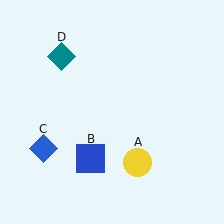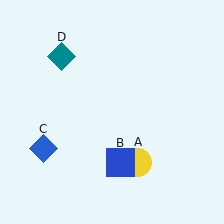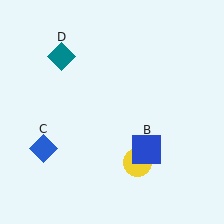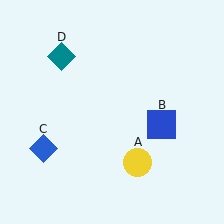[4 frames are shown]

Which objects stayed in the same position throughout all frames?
Yellow circle (object A) and blue diamond (object C) and teal diamond (object D) remained stationary.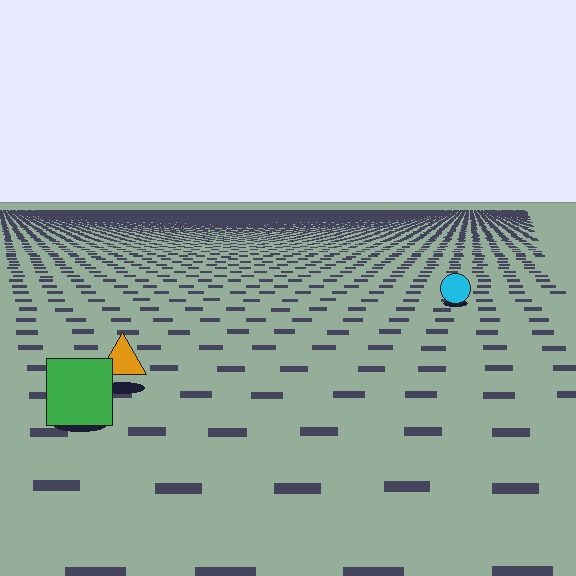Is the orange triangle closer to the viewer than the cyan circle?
Yes. The orange triangle is closer — you can tell from the texture gradient: the ground texture is coarser near it.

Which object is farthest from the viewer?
The cyan circle is farthest from the viewer. It appears smaller and the ground texture around it is denser.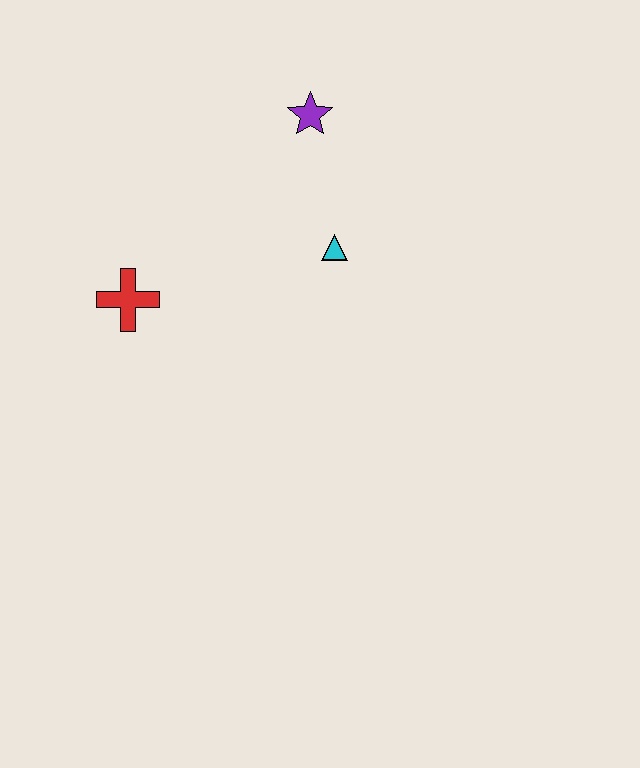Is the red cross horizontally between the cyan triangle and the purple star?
No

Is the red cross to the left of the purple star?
Yes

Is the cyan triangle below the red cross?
No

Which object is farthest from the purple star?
The red cross is farthest from the purple star.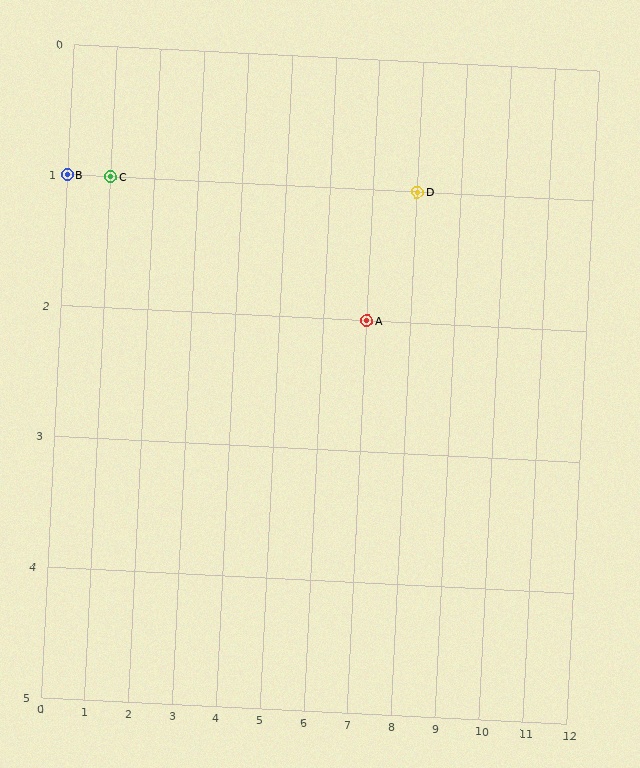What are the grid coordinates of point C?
Point C is at grid coordinates (1, 1).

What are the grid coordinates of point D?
Point D is at grid coordinates (8, 1).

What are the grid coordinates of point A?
Point A is at grid coordinates (7, 2).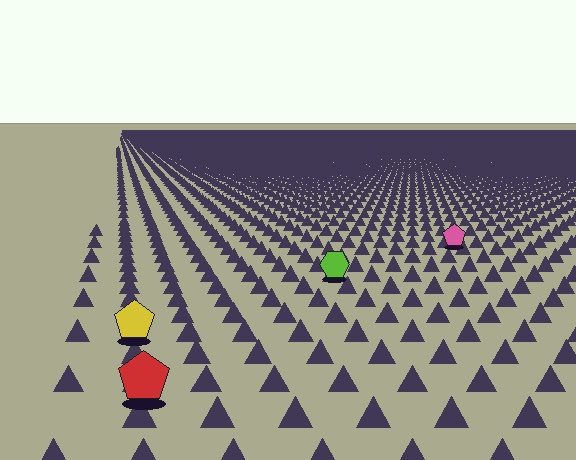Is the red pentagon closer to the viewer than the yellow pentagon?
Yes. The red pentagon is closer — you can tell from the texture gradient: the ground texture is coarser near it.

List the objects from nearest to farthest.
From nearest to farthest: the red pentagon, the yellow pentagon, the lime hexagon, the pink pentagon.